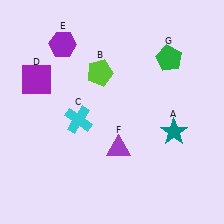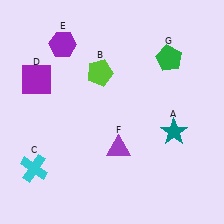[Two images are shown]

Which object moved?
The cyan cross (C) moved down.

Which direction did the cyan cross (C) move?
The cyan cross (C) moved down.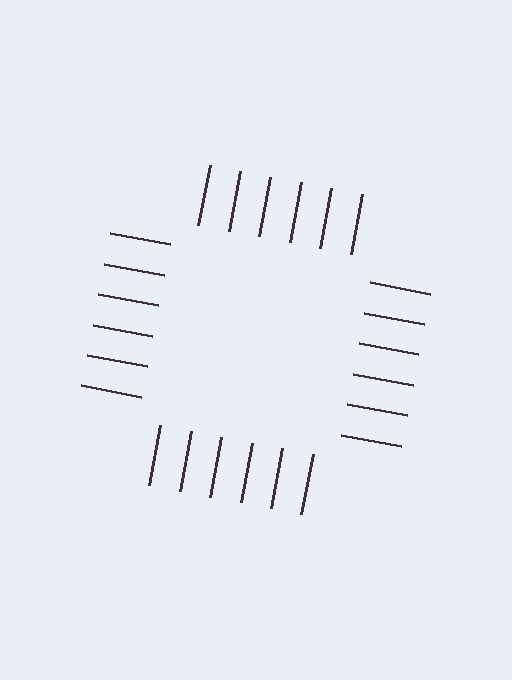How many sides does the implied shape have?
4 sides — the line-ends trace a square.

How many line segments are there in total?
24 — 6 along each of the 4 edges.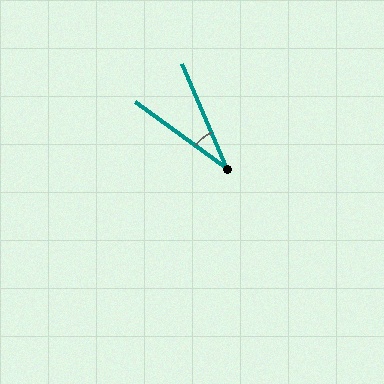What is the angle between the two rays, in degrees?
Approximately 30 degrees.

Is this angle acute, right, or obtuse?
It is acute.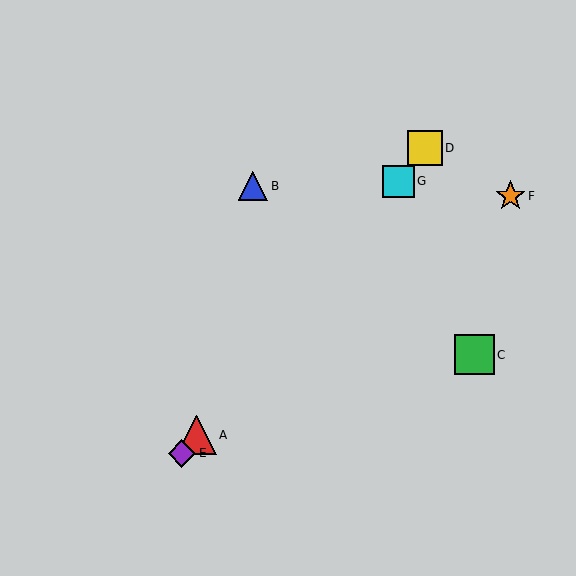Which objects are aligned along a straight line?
Objects A, D, E, G are aligned along a straight line.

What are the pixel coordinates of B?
Object B is at (253, 186).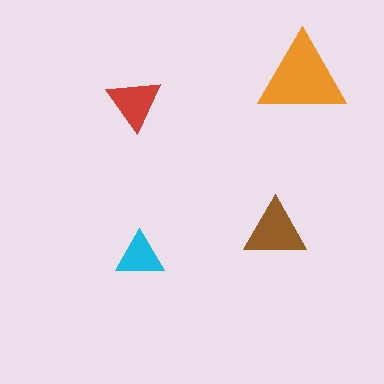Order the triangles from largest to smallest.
the orange one, the brown one, the red one, the cyan one.